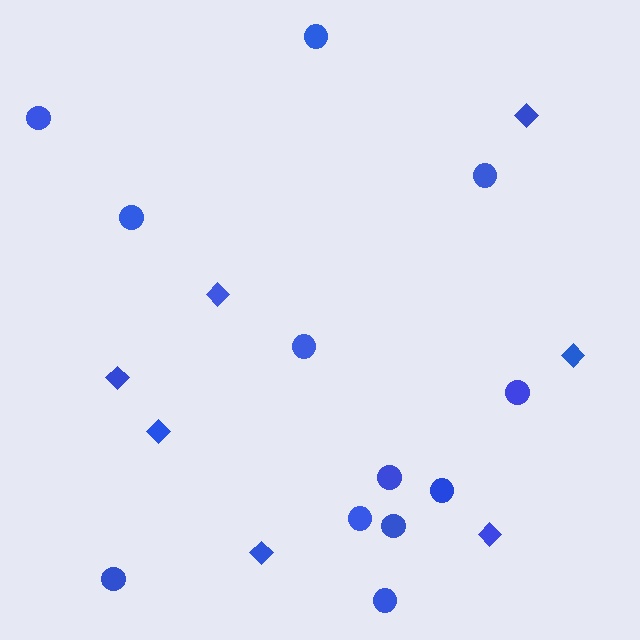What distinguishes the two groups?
There are 2 groups: one group of circles (12) and one group of diamonds (7).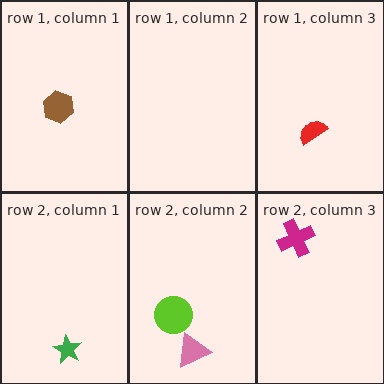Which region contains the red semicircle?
The row 1, column 3 region.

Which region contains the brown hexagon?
The row 1, column 1 region.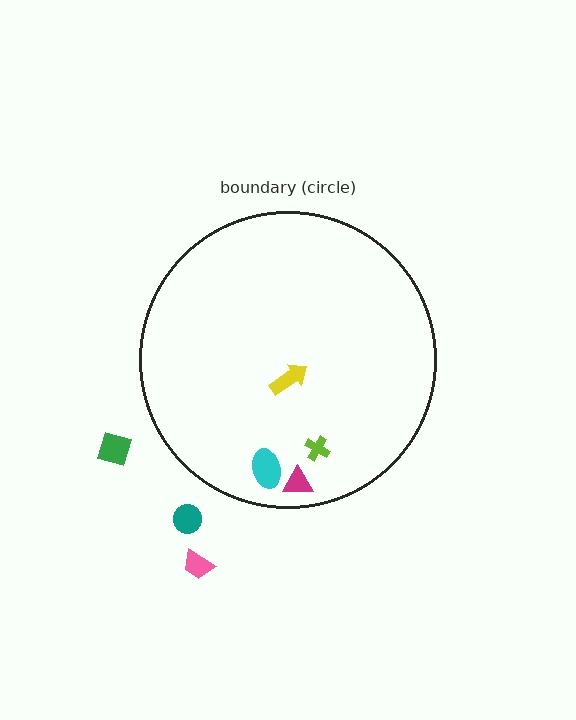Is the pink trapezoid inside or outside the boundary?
Outside.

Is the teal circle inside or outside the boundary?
Outside.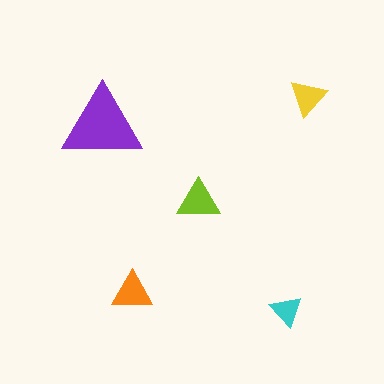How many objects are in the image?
There are 5 objects in the image.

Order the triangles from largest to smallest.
the purple one, the lime one, the orange one, the yellow one, the cyan one.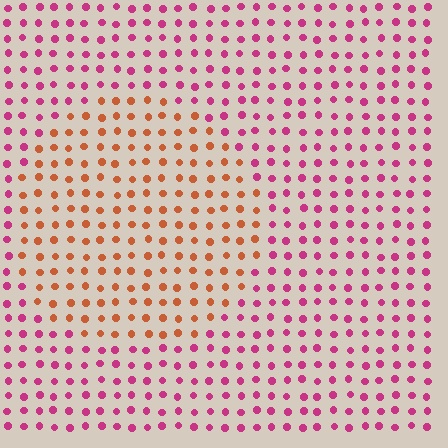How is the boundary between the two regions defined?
The boundary is defined purely by a slight shift in hue (about 50 degrees). Spacing, size, and orientation are identical on both sides.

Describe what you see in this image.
The image is filled with small magenta elements in a uniform arrangement. A circle-shaped region is visible where the elements are tinted to a slightly different hue, forming a subtle color boundary.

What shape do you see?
I see a circle.